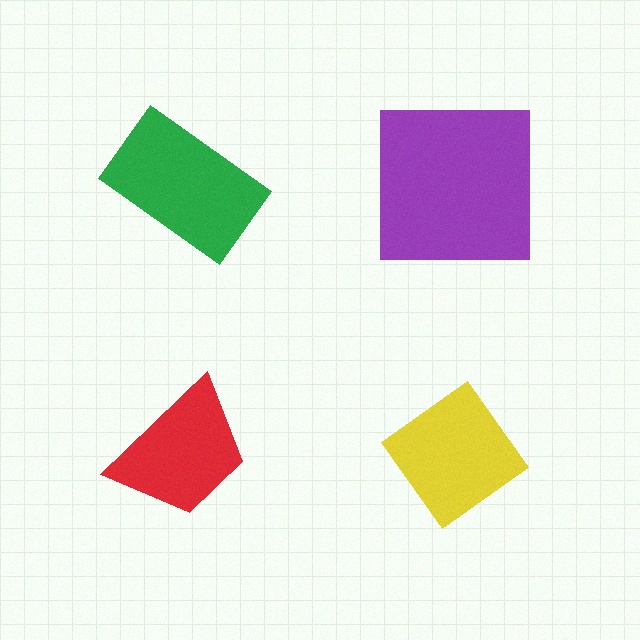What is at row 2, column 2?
A yellow diamond.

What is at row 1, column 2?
A purple square.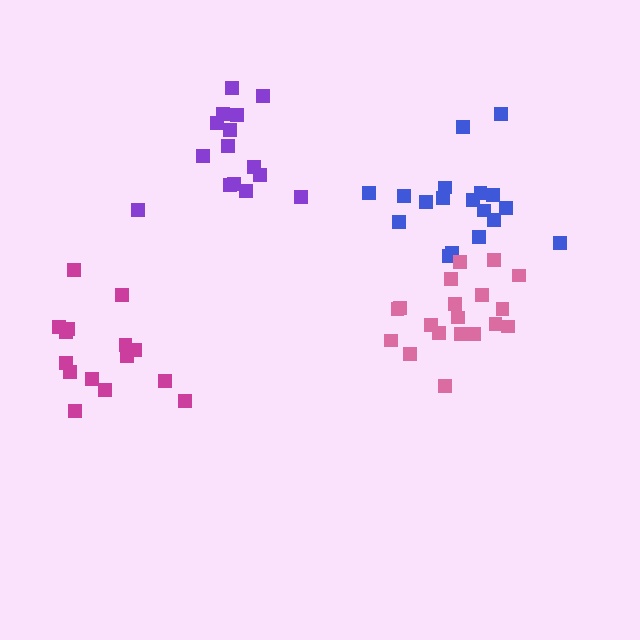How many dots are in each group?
Group 1: 15 dots, Group 2: 18 dots, Group 3: 19 dots, Group 4: 15 dots (67 total).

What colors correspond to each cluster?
The clusters are colored: magenta, blue, pink, purple.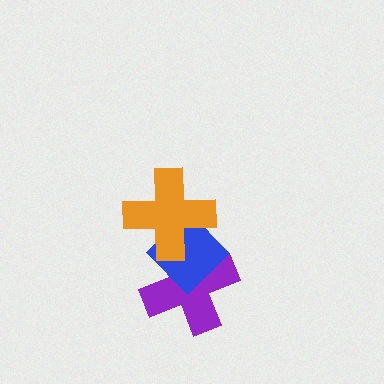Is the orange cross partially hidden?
No, no other shape covers it.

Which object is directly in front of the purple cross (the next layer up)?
The blue diamond is directly in front of the purple cross.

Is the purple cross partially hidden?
Yes, it is partially covered by another shape.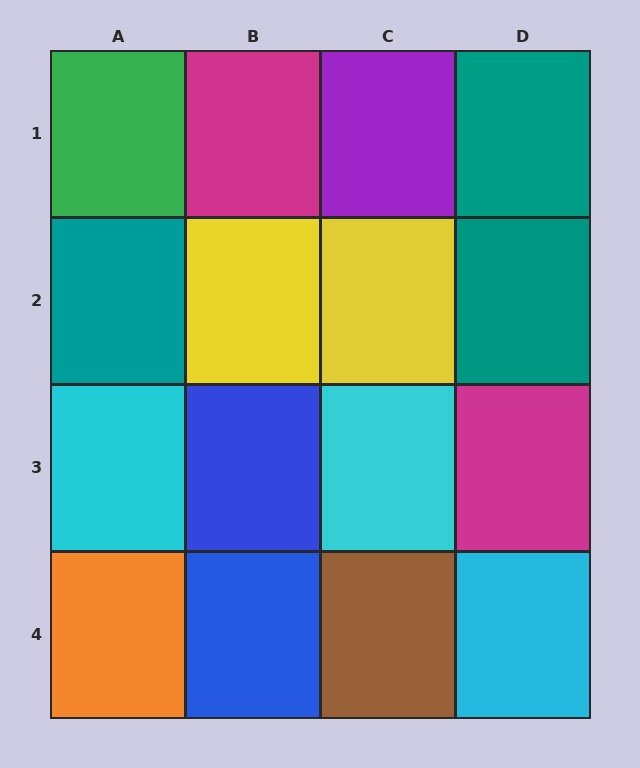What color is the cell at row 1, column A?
Green.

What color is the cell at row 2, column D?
Teal.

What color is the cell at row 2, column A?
Teal.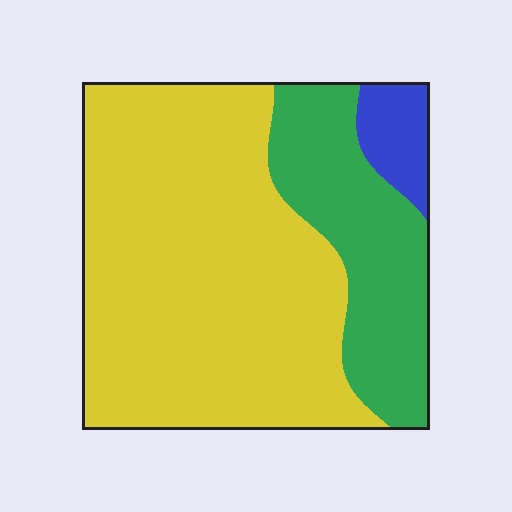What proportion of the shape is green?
Green covers 26% of the shape.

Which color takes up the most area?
Yellow, at roughly 70%.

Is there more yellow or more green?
Yellow.